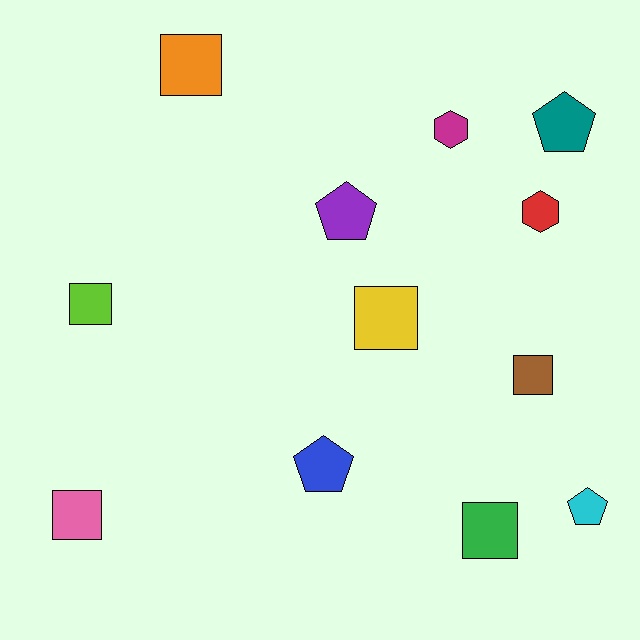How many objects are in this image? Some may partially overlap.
There are 12 objects.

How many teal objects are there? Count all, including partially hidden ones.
There is 1 teal object.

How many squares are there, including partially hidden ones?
There are 6 squares.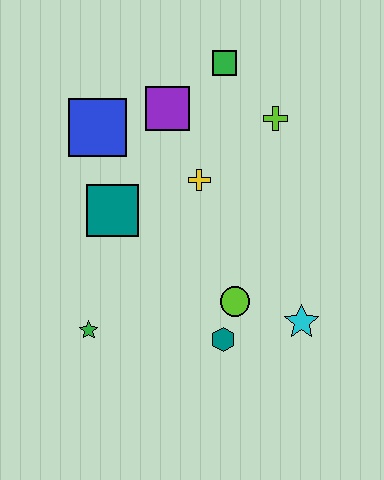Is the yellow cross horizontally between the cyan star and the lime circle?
No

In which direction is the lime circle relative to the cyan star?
The lime circle is to the left of the cyan star.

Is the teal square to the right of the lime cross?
No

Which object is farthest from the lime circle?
The green square is farthest from the lime circle.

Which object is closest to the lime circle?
The teal hexagon is closest to the lime circle.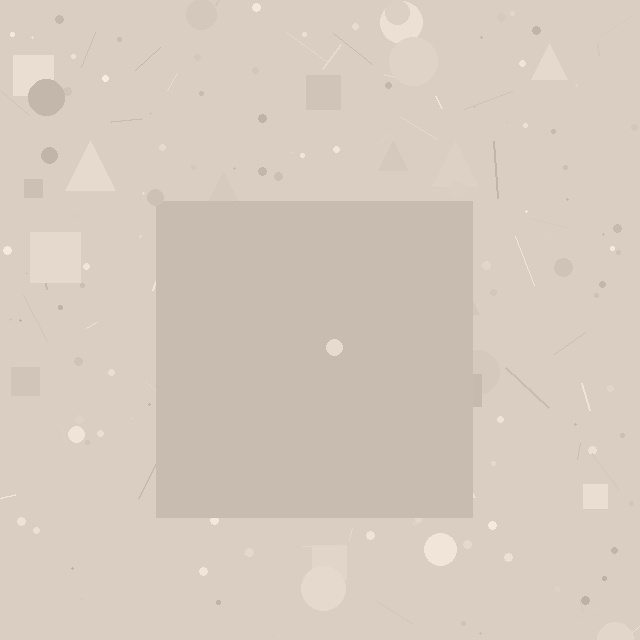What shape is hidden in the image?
A square is hidden in the image.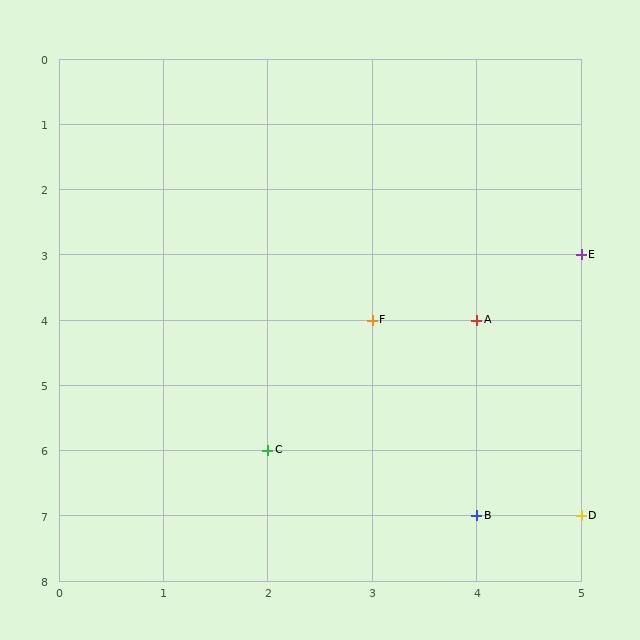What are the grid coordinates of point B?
Point B is at grid coordinates (4, 7).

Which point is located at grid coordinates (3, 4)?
Point F is at (3, 4).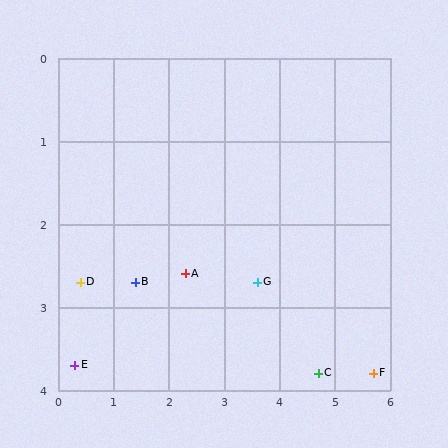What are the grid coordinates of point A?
Point A is at approximately (2.3, 2.6).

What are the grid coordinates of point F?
Point F is at approximately (5.7, 3.8).